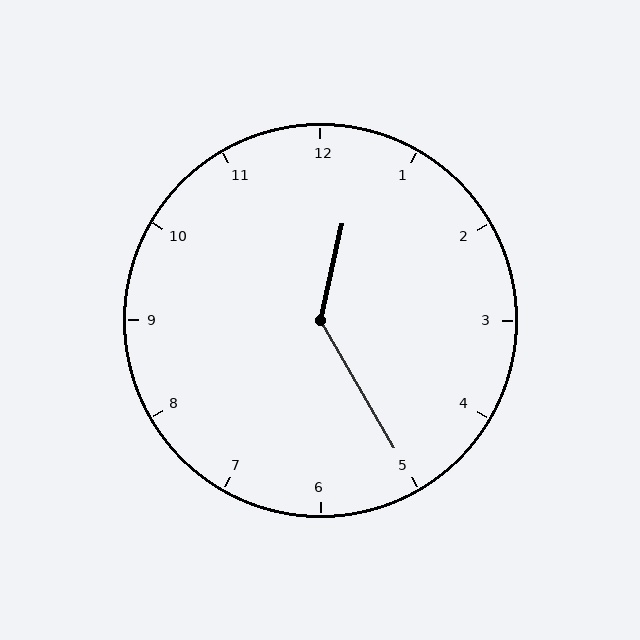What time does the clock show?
12:25.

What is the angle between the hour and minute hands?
Approximately 138 degrees.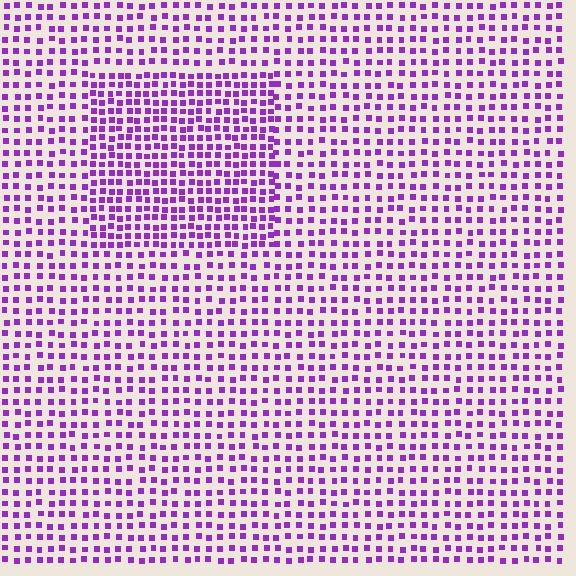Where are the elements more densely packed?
The elements are more densely packed inside the rectangle boundary.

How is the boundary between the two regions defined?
The boundary is defined by a change in element density (approximately 1.6x ratio). All elements are the same color, size, and shape.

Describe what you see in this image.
The image contains small purple elements arranged at two different densities. A rectangle-shaped region is visible where the elements are more densely packed than the surrounding area.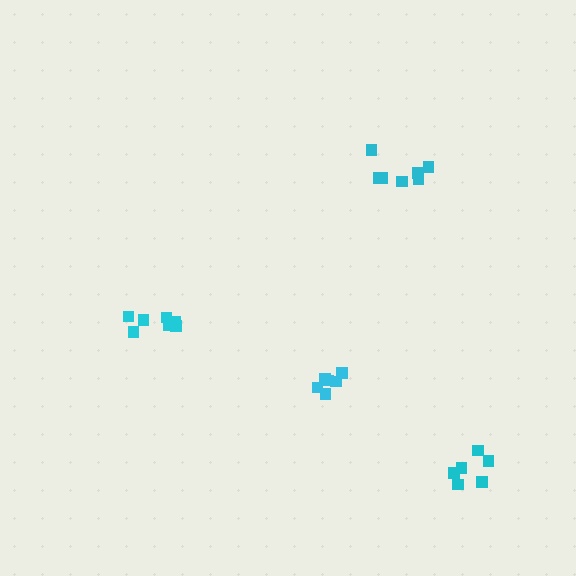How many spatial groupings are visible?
There are 4 spatial groupings.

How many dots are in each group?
Group 1: 6 dots, Group 2: 7 dots, Group 3: 7 dots, Group 4: 7 dots (27 total).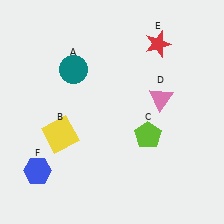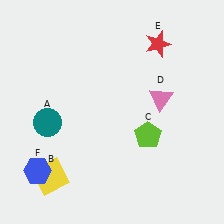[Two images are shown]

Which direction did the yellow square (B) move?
The yellow square (B) moved down.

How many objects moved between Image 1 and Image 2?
2 objects moved between the two images.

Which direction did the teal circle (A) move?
The teal circle (A) moved down.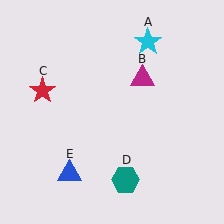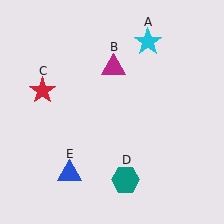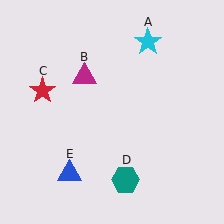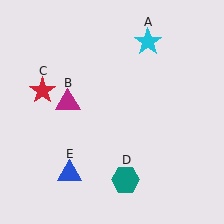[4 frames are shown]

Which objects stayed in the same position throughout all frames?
Cyan star (object A) and red star (object C) and teal hexagon (object D) and blue triangle (object E) remained stationary.